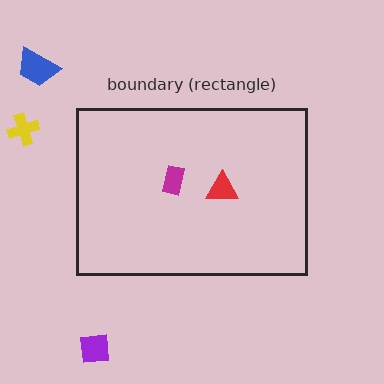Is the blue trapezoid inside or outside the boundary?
Outside.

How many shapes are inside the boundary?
2 inside, 3 outside.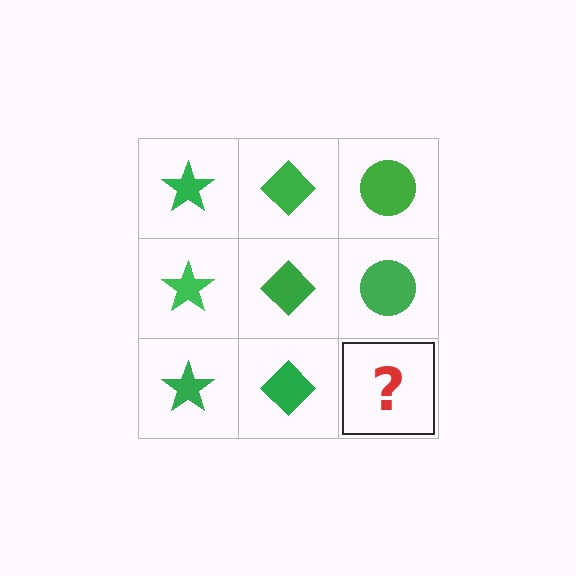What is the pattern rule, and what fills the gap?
The rule is that each column has a consistent shape. The gap should be filled with a green circle.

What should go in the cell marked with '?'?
The missing cell should contain a green circle.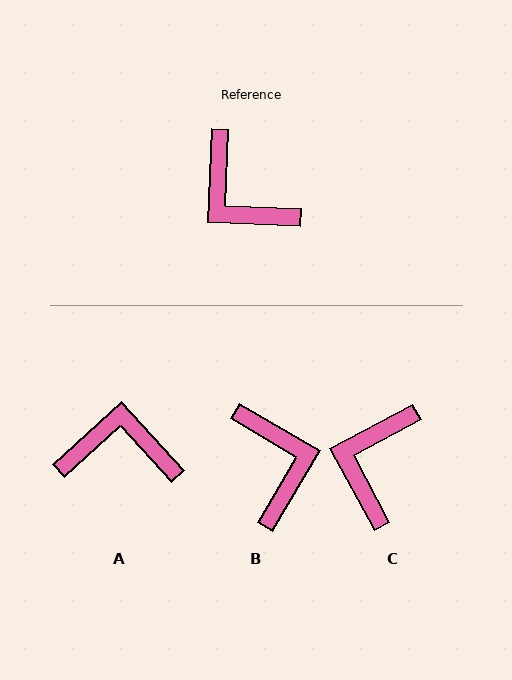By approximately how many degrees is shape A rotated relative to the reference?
Approximately 135 degrees clockwise.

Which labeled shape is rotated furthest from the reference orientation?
B, about 152 degrees away.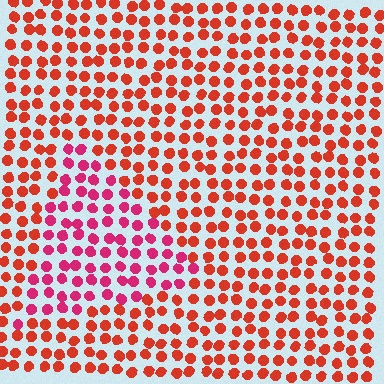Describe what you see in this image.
The image is filled with small red elements in a uniform arrangement. A triangle-shaped region is visible where the elements are tinted to a slightly different hue, forming a subtle color boundary.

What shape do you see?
I see a triangle.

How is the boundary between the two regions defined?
The boundary is defined purely by a slight shift in hue (about 33 degrees). Spacing, size, and orientation are identical on both sides.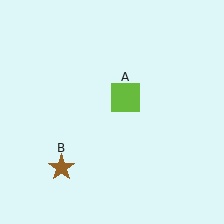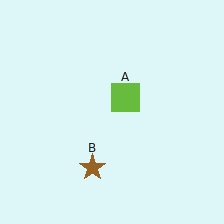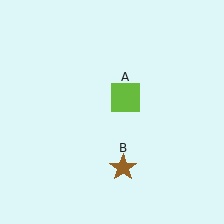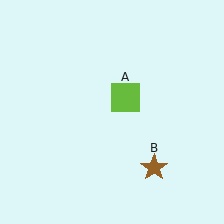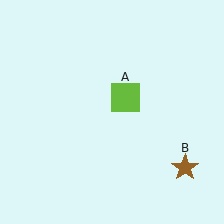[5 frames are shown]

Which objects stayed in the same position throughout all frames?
Lime square (object A) remained stationary.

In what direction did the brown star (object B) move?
The brown star (object B) moved right.